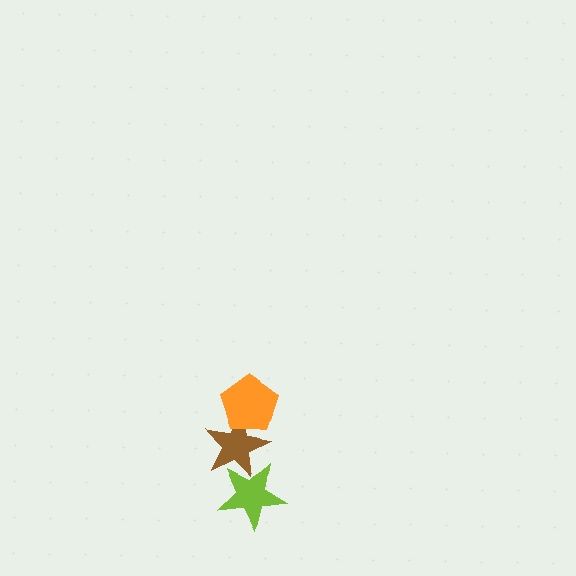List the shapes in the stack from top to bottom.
From top to bottom: the orange pentagon, the brown star, the lime star.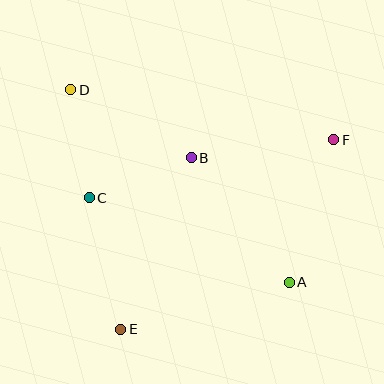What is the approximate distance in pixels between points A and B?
The distance between A and B is approximately 158 pixels.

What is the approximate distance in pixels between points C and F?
The distance between C and F is approximately 251 pixels.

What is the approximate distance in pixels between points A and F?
The distance between A and F is approximately 149 pixels.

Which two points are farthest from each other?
Points A and D are farthest from each other.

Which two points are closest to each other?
Points C and D are closest to each other.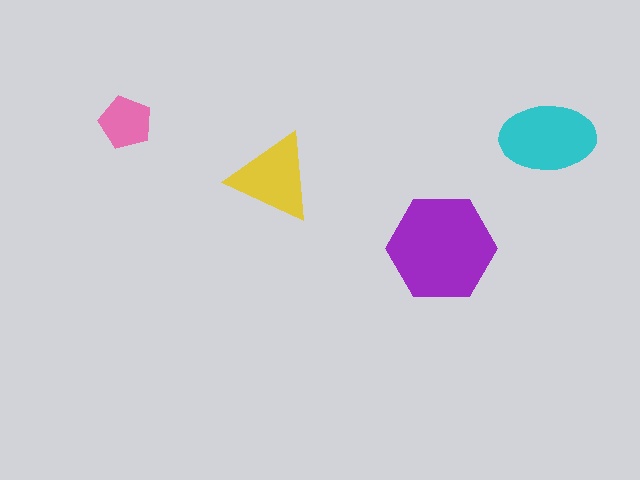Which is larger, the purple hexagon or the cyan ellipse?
The purple hexagon.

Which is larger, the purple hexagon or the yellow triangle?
The purple hexagon.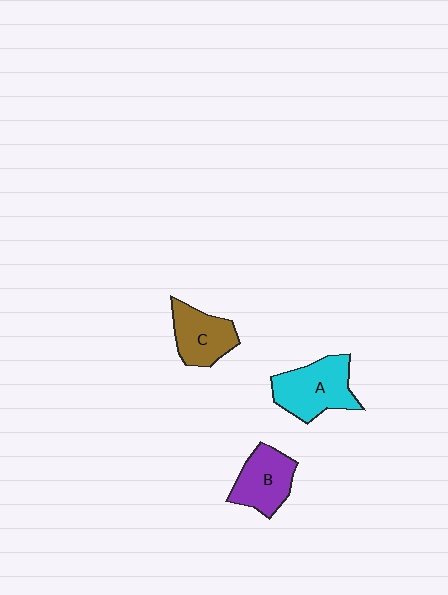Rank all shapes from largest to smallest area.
From largest to smallest: A (cyan), B (purple), C (brown).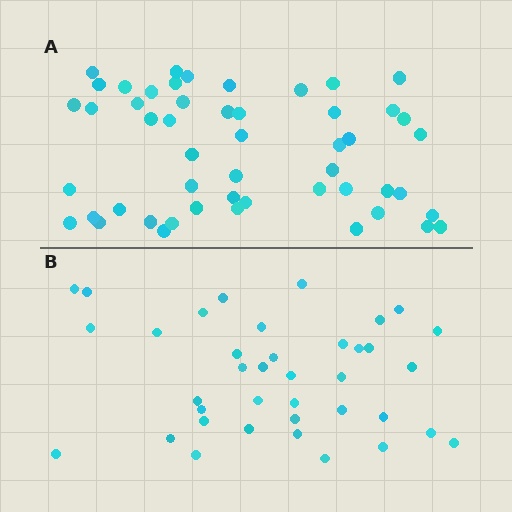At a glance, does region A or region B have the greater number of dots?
Region A (the top region) has more dots.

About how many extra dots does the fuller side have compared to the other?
Region A has approximately 15 more dots than region B.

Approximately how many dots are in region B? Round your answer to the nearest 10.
About 40 dots. (The exact count is 38, which rounds to 40.)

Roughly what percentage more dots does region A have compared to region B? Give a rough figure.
About 35% more.